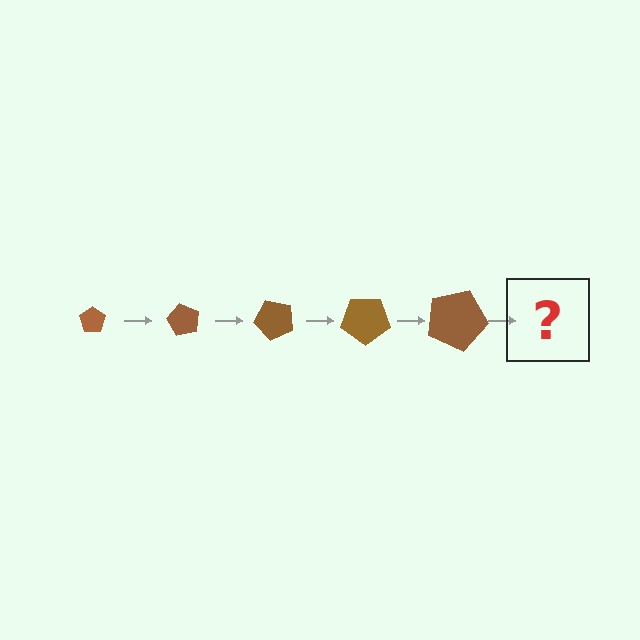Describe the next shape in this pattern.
It should be a pentagon, larger than the previous one and rotated 300 degrees from the start.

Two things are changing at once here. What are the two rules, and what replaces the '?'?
The two rules are that the pentagon grows larger each step and it rotates 60 degrees each step. The '?' should be a pentagon, larger than the previous one and rotated 300 degrees from the start.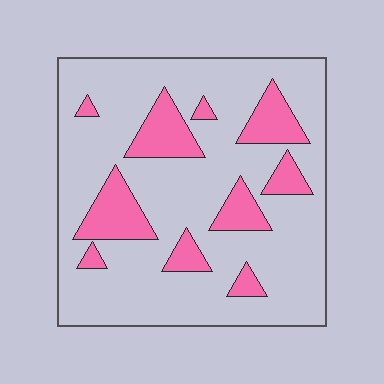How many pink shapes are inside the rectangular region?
10.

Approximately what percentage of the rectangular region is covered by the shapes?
Approximately 20%.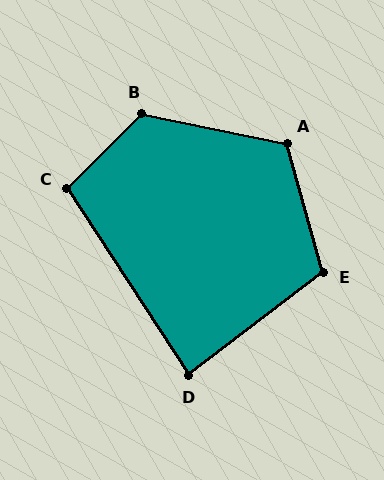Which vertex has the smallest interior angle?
D, at approximately 86 degrees.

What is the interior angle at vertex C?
Approximately 102 degrees (obtuse).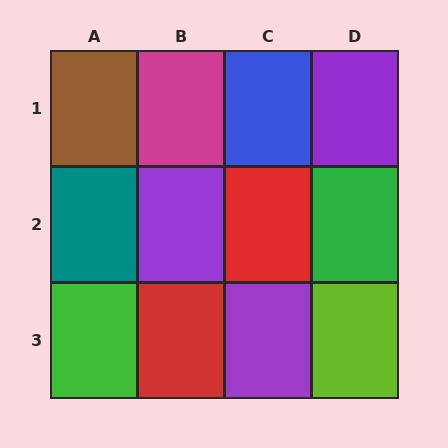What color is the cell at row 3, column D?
Lime.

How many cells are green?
2 cells are green.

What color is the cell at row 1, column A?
Brown.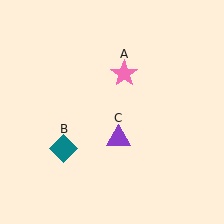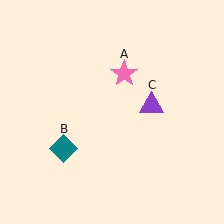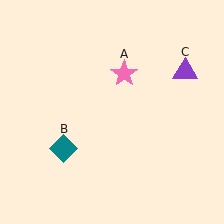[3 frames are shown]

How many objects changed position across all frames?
1 object changed position: purple triangle (object C).